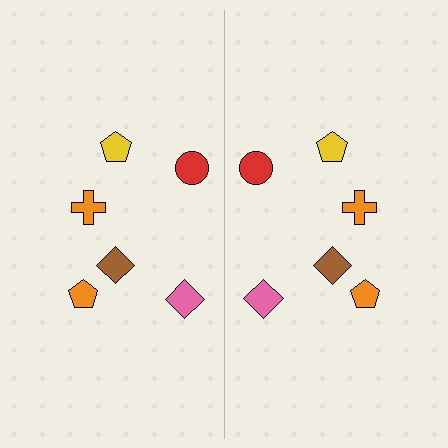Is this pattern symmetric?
Yes, this pattern has bilateral (reflection) symmetry.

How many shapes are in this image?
There are 12 shapes in this image.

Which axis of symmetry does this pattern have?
The pattern has a vertical axis of symmetry running through the center of the image.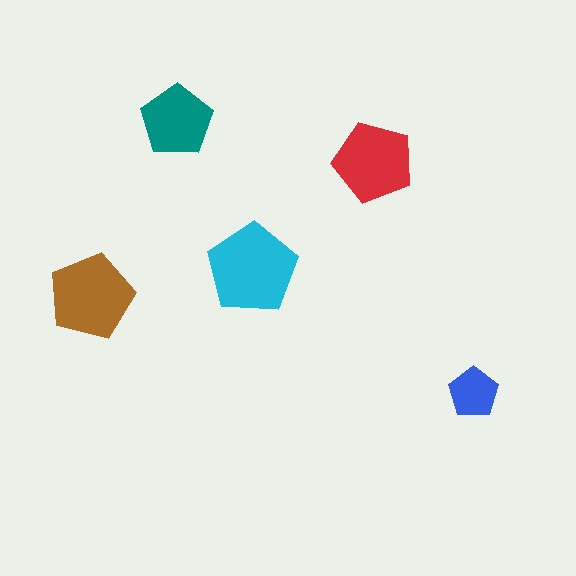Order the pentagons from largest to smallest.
the cyan one, the brown one, the red one, the teal one, the blue one.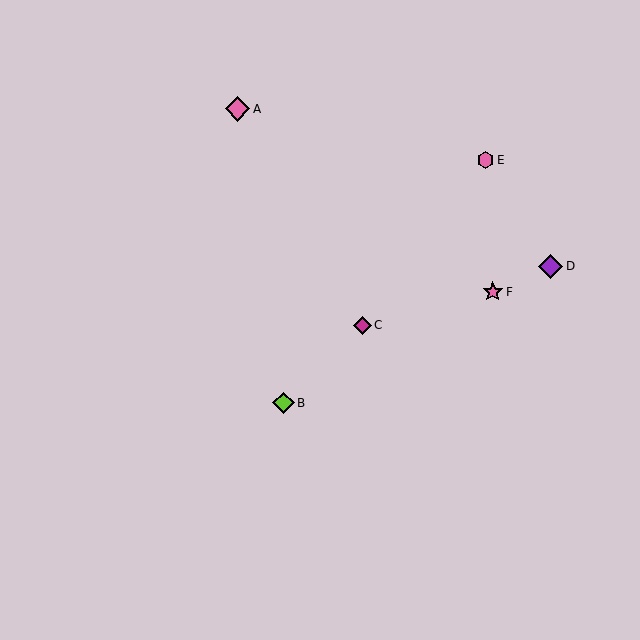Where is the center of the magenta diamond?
The center of the magenta diamond is at (362, 325).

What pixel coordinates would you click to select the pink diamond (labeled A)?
Click at (238, 109) to select the pink diamond A.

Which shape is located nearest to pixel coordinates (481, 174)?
The pink hexagon (labeled E) at (485, 160) is nearest to that location.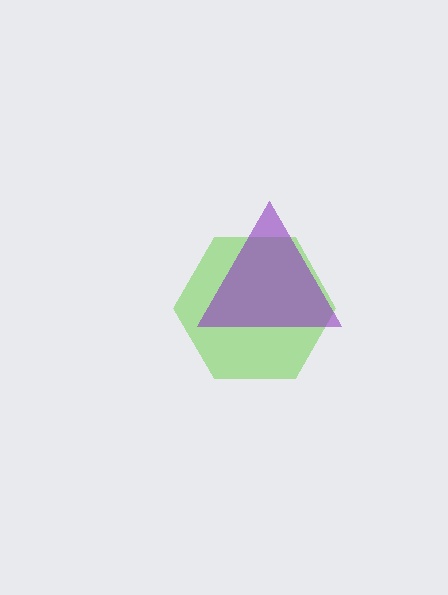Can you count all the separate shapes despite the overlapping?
Yes, there are 2 separate shapes.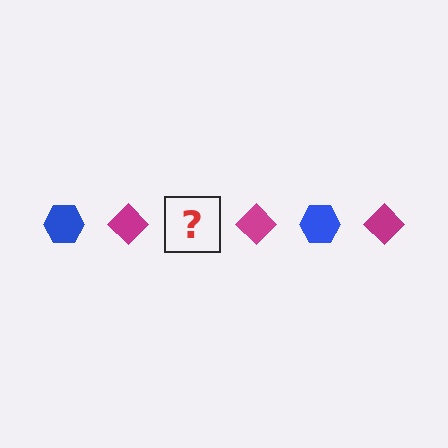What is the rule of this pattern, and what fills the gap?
The rule is that the pattern alternates between blue hexagon and magenta diamond. The gap should be filled with a blue hexagon.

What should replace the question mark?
The question mark should be replaced with a blue hexagon.